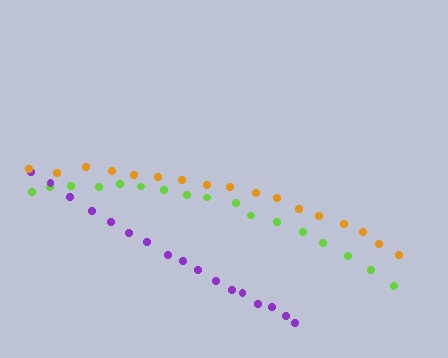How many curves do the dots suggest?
There are 3 distinct paths.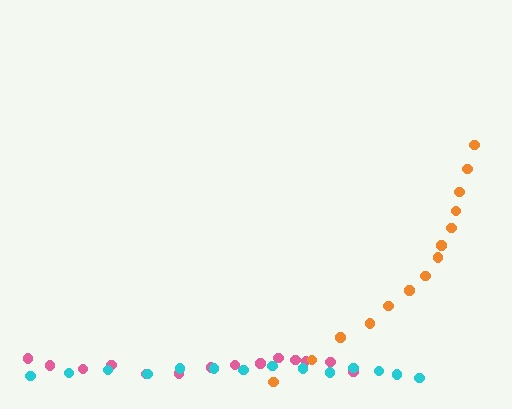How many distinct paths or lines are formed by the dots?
There are 3 distinct paths.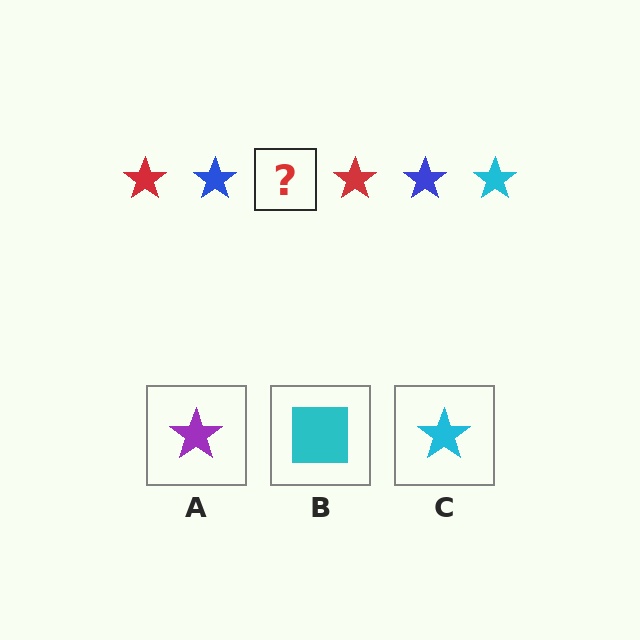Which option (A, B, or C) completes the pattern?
C.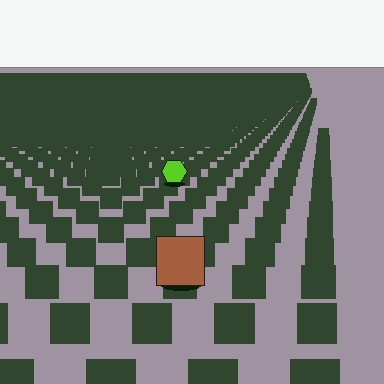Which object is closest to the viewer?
The brown square is closest. The texture marks near it are larger and more spread out.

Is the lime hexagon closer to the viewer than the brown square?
No. The brown square is closer — you can tell from the texture gradient: the ground texture is coarser near it.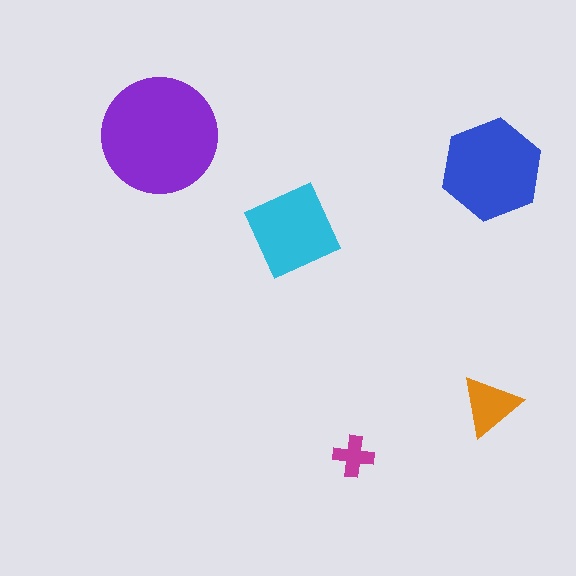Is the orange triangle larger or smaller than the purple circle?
Smaller.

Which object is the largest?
The purple circle.